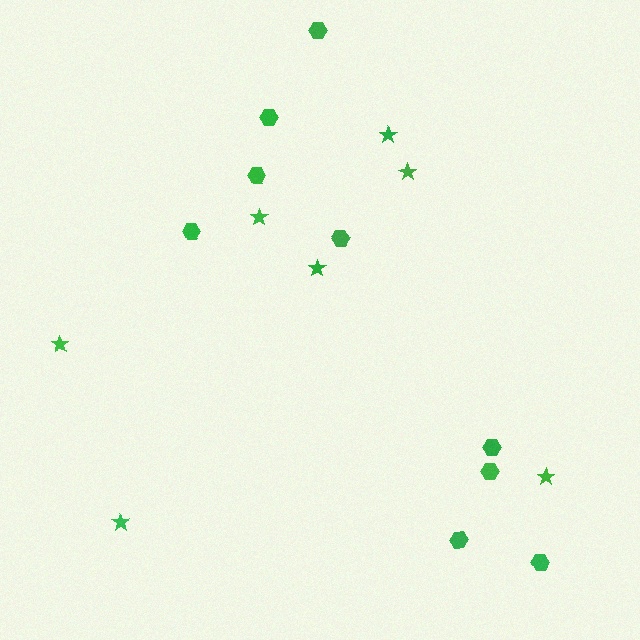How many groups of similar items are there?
There are 2 groups: one group of stars (7) and one group of hexagons (9).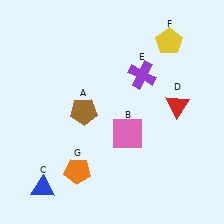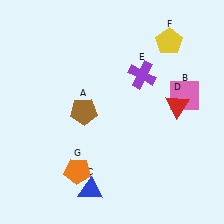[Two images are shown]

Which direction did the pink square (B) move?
The pink square (B) moved right.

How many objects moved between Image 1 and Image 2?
2 objects moved between the two images.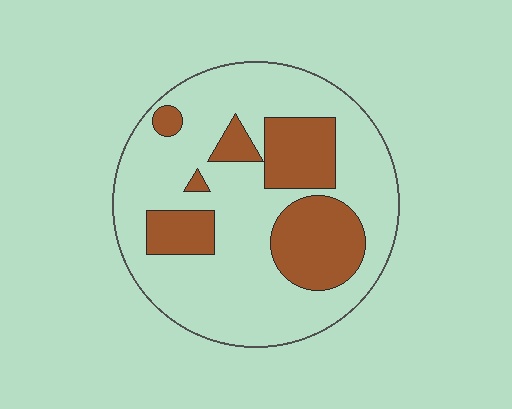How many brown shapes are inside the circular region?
6.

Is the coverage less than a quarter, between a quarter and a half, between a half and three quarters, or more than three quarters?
Between a quarter and a half.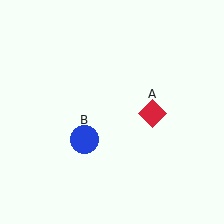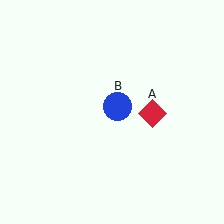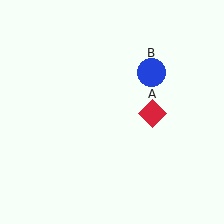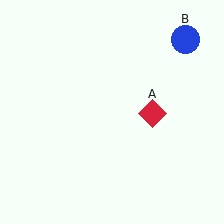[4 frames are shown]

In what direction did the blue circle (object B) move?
The blue circle (object B) moved up and to the right.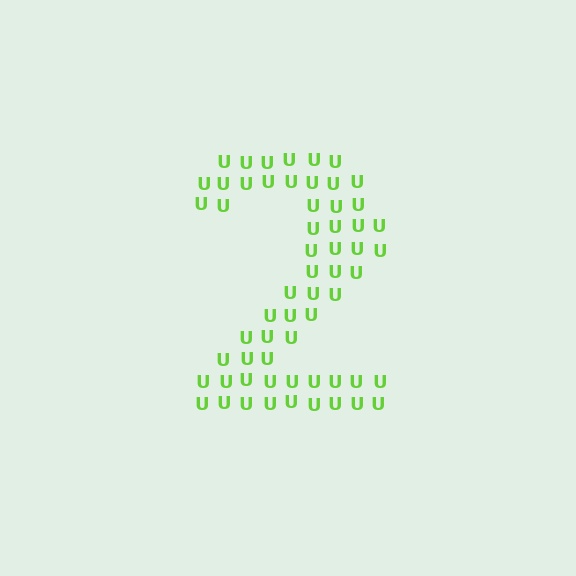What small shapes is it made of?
It is made of small letter U's.